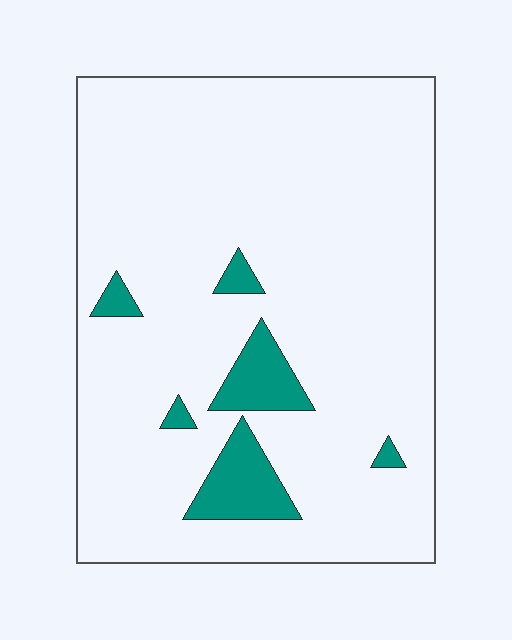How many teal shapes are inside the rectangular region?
6.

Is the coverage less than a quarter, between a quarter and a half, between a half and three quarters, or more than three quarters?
Less than a quarter.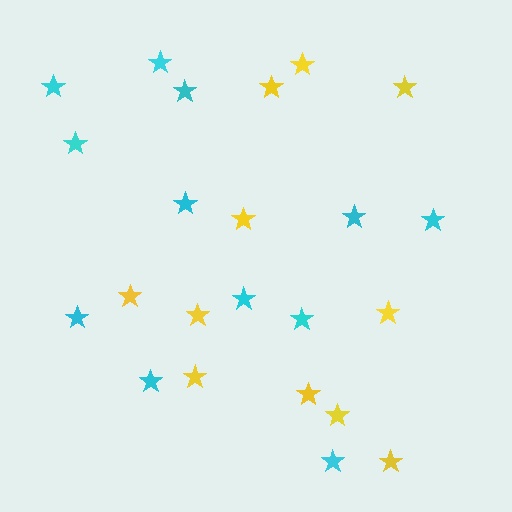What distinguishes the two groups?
There are 2 groups: one group of cyan stars (12) and one group of yellow stars (11).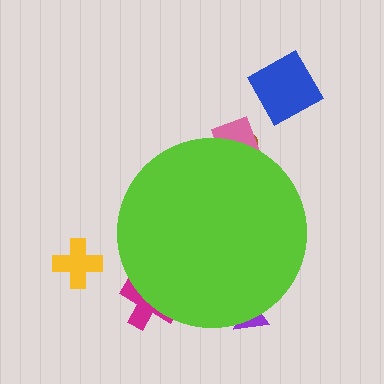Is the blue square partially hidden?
No, the blue square is fully visible.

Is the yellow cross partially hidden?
No, the yellow cross is fully visible.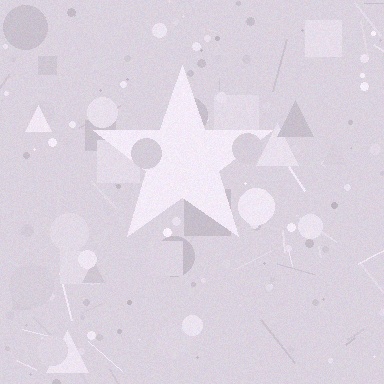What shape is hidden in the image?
A star is hidden in the image.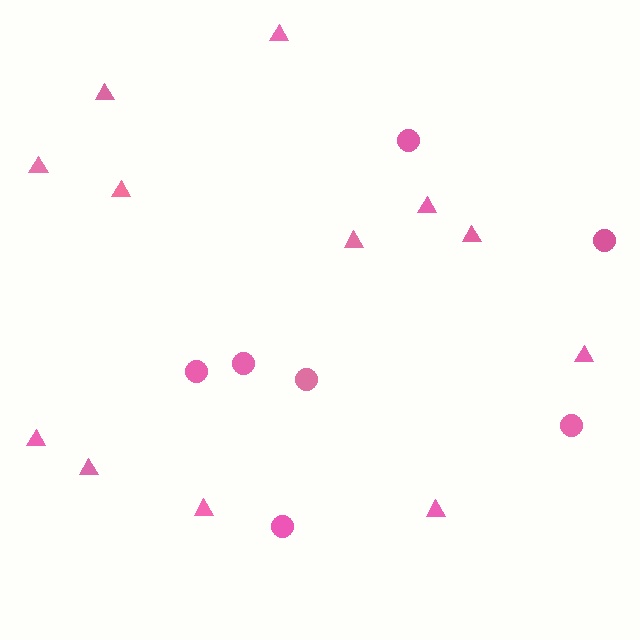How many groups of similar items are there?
There are 2 groups: one group of circles (7) and one group of triangles (12).